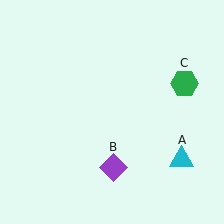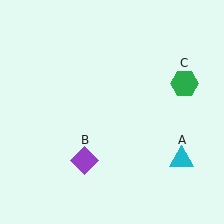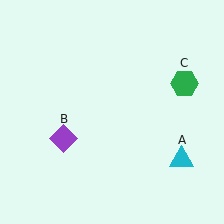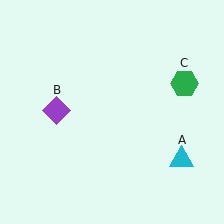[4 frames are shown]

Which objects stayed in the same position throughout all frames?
Cyan triangle (object A) and green hexagon (object C) remained stationary.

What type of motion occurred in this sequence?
The purple diamond (object B) rotated clockwise around the center of the scene.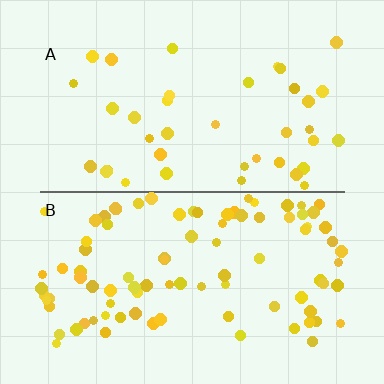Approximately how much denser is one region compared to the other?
Approximately 2.3× — region B over region A.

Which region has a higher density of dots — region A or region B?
B (the bottom).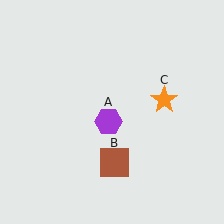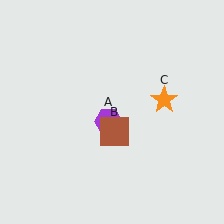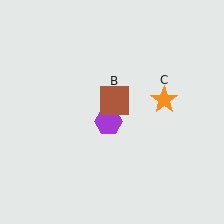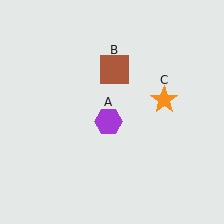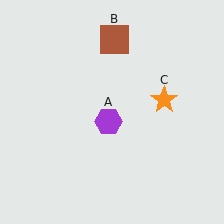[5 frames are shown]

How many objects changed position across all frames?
1 object changed position: brown square (object B).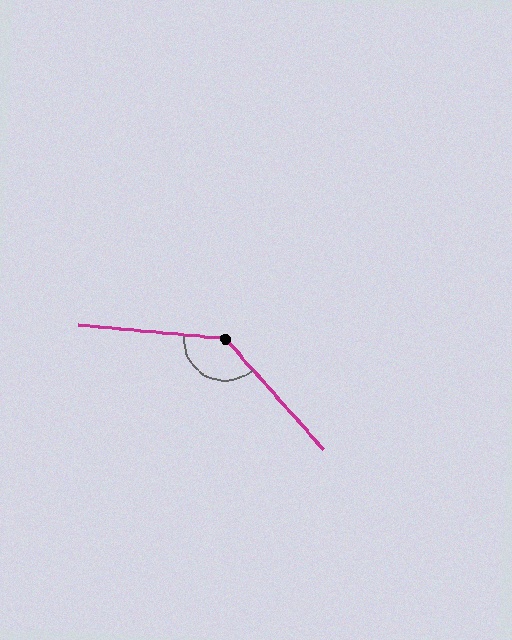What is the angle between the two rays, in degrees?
Approximately 137 degrees.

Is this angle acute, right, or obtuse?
It is obtuse.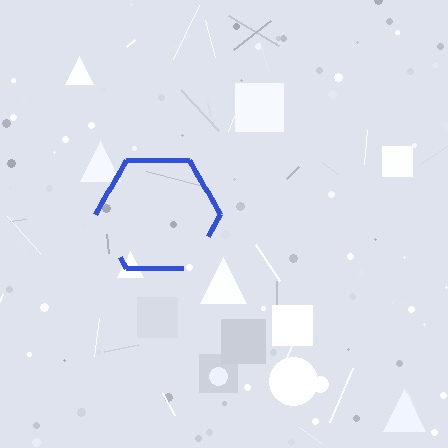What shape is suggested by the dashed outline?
The dashed outline suggests a hexagon.